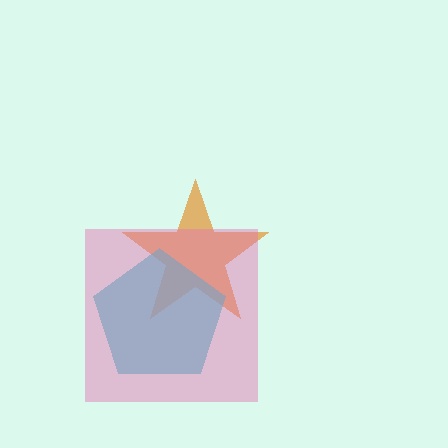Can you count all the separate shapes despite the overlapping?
Yes, there are 3 separate shapes.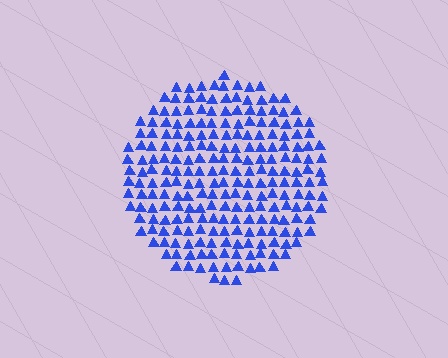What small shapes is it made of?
It is made of small triangles.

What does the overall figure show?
The overall figure shows a circle.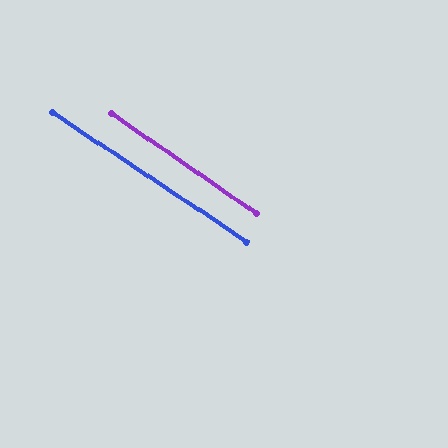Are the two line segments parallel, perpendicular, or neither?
Parallel — their directions differ by only 1.1°.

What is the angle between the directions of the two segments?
Approximately 1 degree.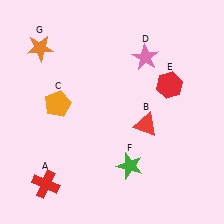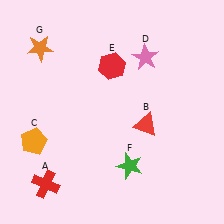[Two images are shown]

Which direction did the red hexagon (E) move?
The red hexagon (E) moved left.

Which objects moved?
The objects that moved are: the orange pentagon (C), the red hexagon (E).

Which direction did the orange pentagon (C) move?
The orange pentagon (C) moved down.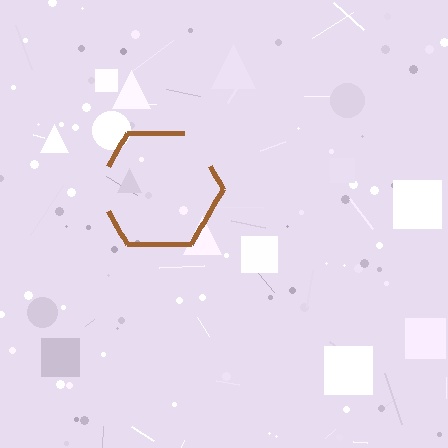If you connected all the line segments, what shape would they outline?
They would outline a hexagon.